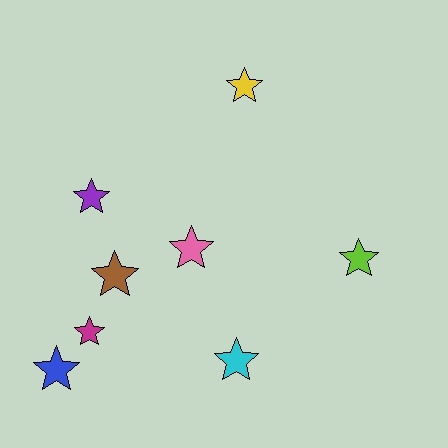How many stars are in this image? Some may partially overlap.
There are 8 stars.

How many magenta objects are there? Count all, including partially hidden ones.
There is 1 magenta object.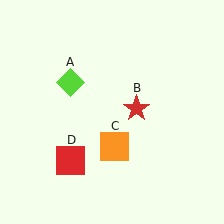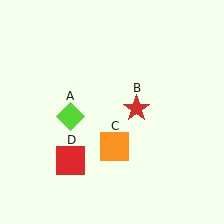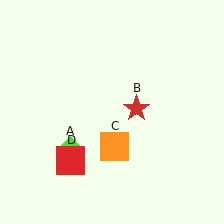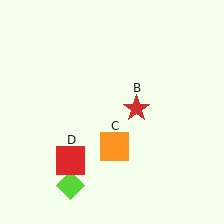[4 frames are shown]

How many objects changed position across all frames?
1 object changed position: lime diamond (object A).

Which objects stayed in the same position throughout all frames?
Red star (object B) and orange square (object C) and red square (object D) remained stationary.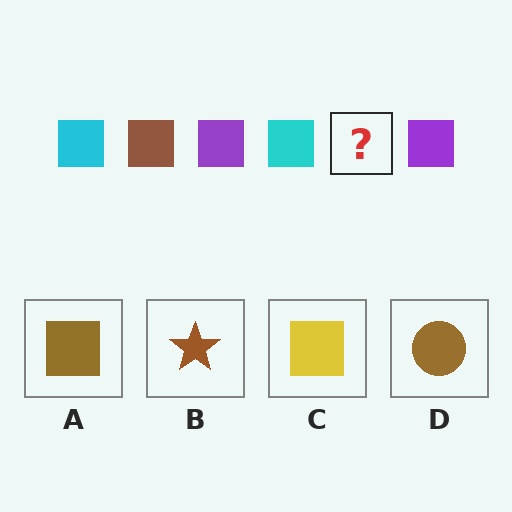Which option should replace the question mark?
Option A.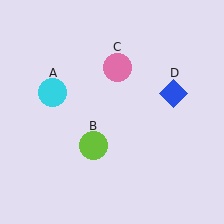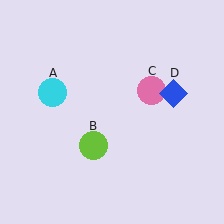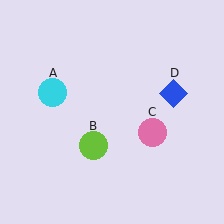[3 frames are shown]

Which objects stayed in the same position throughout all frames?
Cyan circle (object A) and lime circle (object B) and blue diamond (object D) remained stationary.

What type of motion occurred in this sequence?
The pink circle (object C) rotated clockwise around the center of the scene.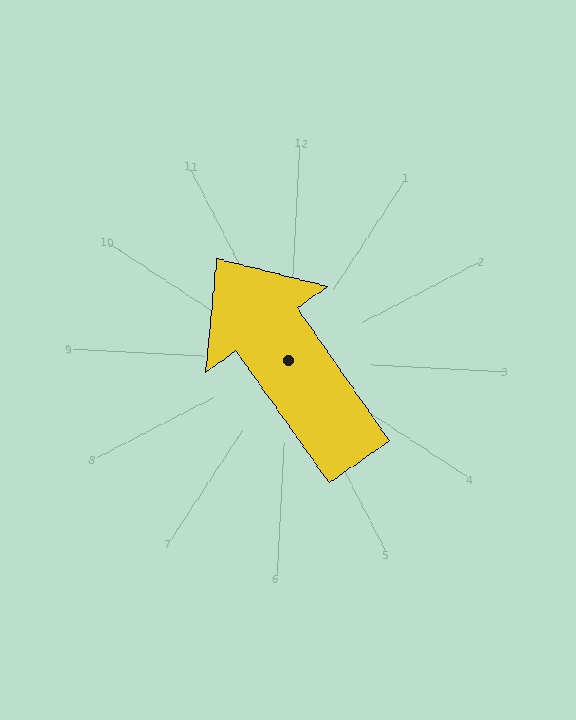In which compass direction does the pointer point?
Northwest.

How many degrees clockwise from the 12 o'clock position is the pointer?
Approximately 322 degrees.